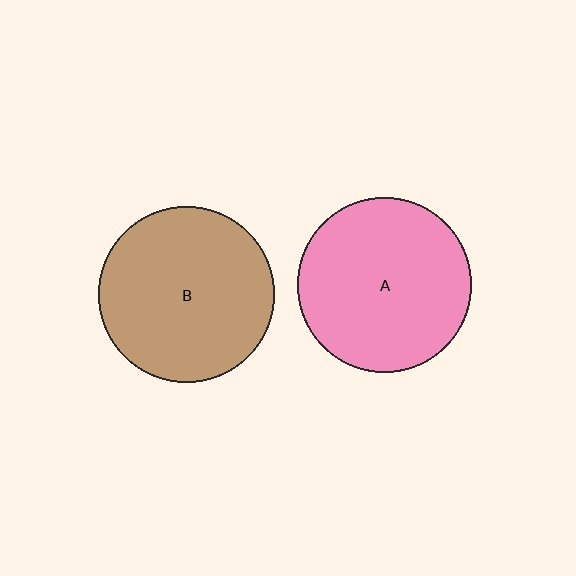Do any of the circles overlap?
No, none of the circles overlap.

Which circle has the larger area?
Circle B (brown).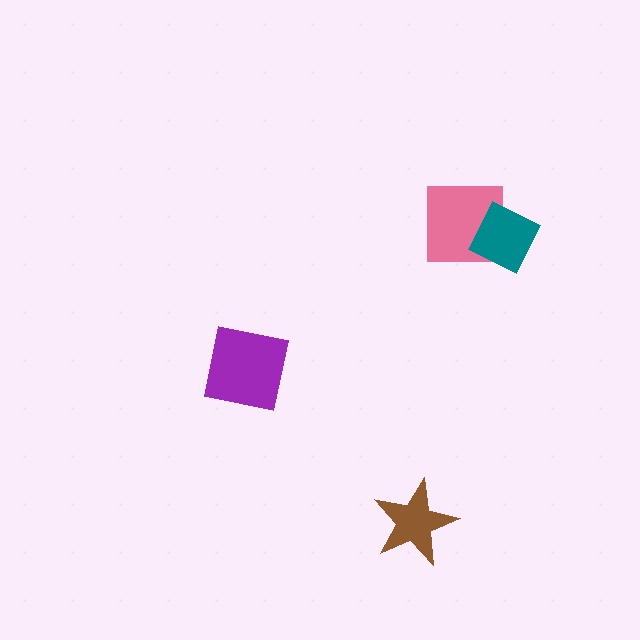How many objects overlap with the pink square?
1 object overlaps with the pink square.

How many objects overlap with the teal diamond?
1 object overlaps with the teal diamond.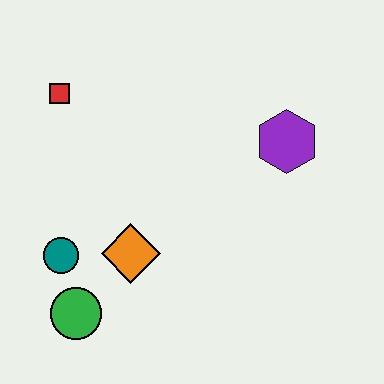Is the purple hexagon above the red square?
No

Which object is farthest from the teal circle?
The purple hexagon is farthest from the teal circle.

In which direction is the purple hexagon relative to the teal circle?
The purple hexagon is to the right of the teal circle.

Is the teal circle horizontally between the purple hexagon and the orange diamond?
No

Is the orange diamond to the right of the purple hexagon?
No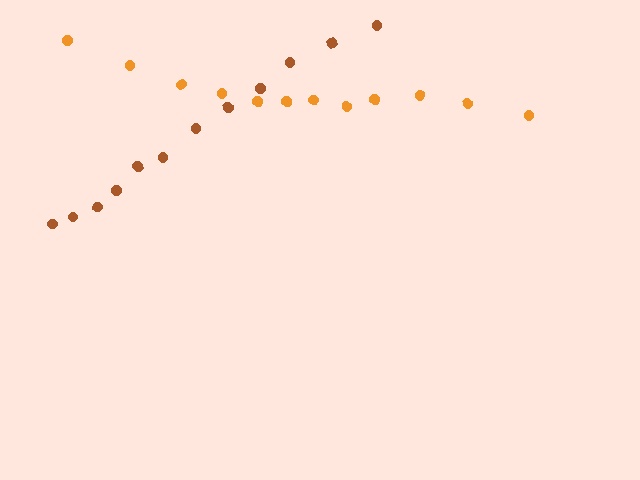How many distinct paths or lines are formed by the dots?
There are 2 distinct paths.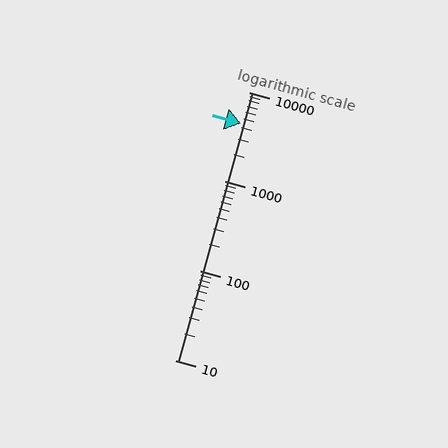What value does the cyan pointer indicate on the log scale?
The pointer indicates approximately 4500.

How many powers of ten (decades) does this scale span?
The scale spans 3 decades, from 10 to 10000.